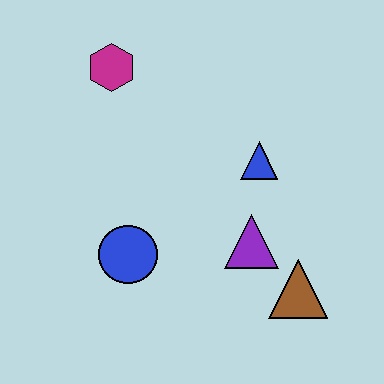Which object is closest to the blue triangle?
The purple triangle is closest to the blue triangle.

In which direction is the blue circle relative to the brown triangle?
The blue circle is to the left of the brown triangle.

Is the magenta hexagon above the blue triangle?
Yes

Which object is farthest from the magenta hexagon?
The brown triangle is farthest from the magenta hexagon.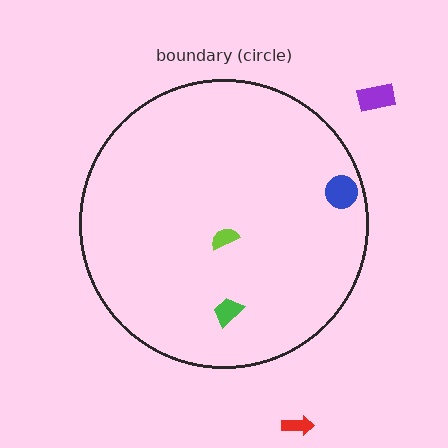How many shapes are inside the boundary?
3 inside, 2 outside.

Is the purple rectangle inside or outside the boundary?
Outside.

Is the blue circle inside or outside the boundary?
Inside.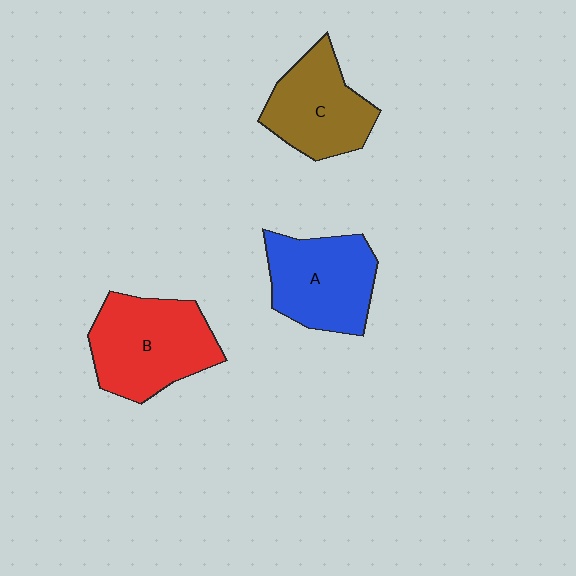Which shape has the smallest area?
Shape C (brown).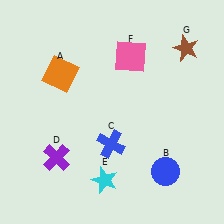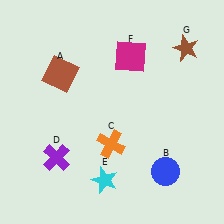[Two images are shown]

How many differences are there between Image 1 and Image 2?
There are 3 differences between the two images.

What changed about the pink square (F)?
In Image 1, F is pink. In Image 2, it changed to magenta.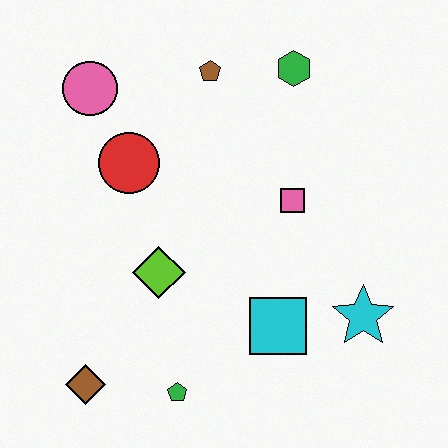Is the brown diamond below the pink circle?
Yes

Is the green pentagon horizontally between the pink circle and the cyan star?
Yes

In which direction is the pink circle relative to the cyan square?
The pink circle is above the cyan square.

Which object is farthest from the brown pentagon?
The brown diamond is farthest from the brown pentagon.